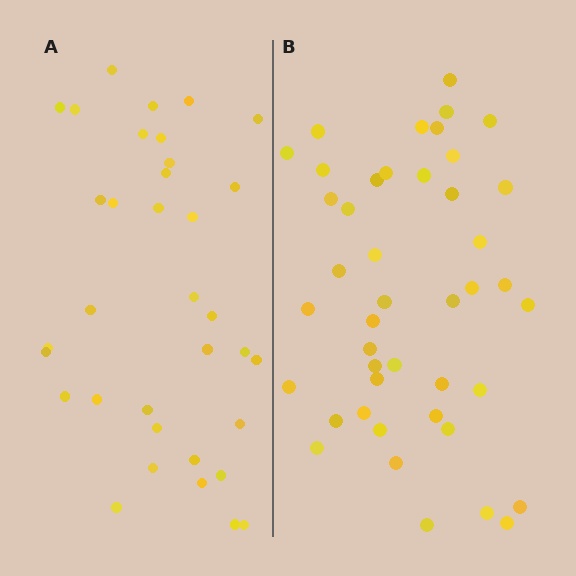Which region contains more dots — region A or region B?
Region B (the right region) has more dots.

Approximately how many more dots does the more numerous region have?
Region B has roughly 8 or so more dots than region A.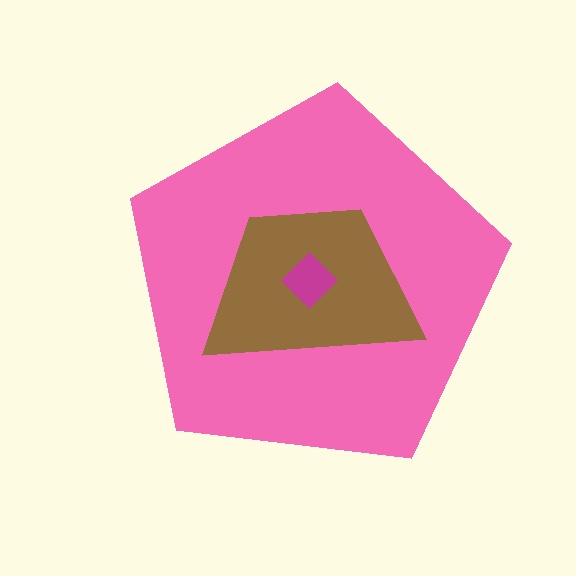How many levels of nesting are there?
3.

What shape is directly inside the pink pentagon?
The brown trapezoid.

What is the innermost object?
The magenta diamond.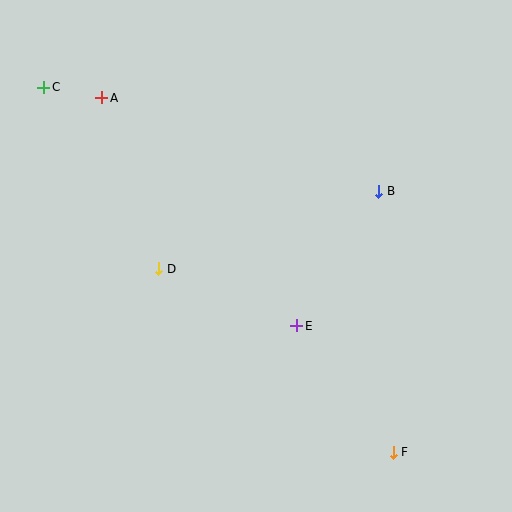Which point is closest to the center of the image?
Point E at (297, 326) is closest to the center.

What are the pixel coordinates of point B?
Point B is at (379, 191).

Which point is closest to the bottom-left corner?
Point D is closest to the bottom-left corner.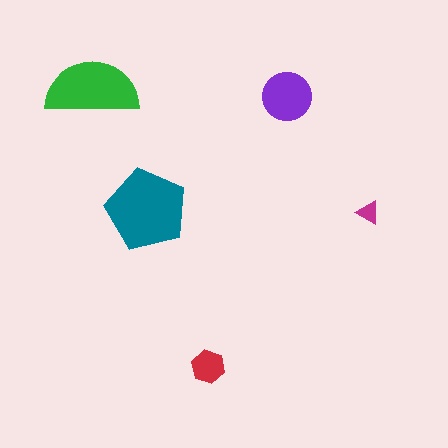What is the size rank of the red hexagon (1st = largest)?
4th.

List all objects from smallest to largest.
The magenta triangle, the red hexagon, the purple circle, the green semicircle, the teal pentagon.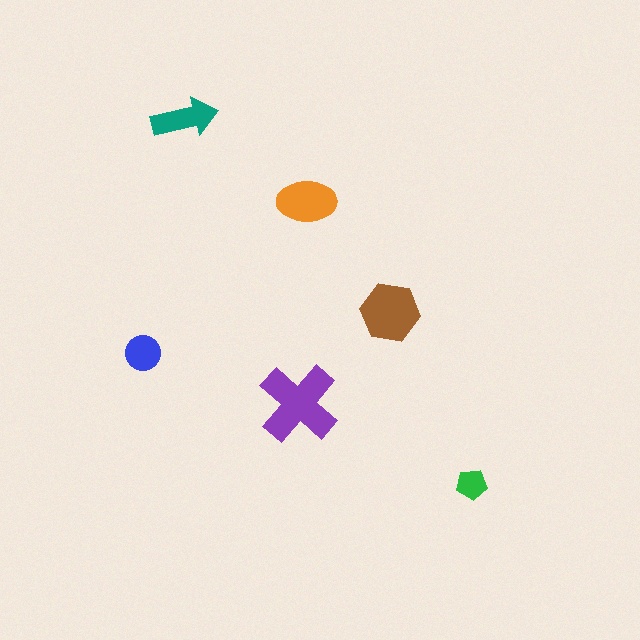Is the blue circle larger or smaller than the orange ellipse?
Smaller.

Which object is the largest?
The purple cross.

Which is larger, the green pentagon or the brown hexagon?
The brown hexagon.